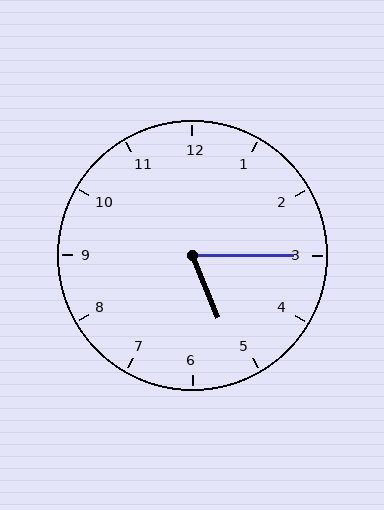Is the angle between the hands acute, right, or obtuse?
It is acute.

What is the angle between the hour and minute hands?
Approximately 68 degrees.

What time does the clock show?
5:15.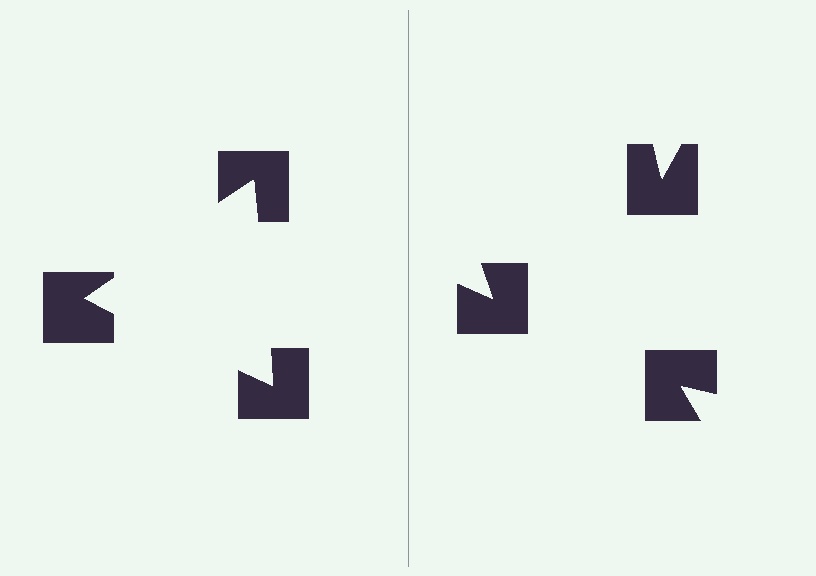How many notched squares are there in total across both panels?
6 — 3 on each side.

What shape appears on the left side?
An illusory triangle.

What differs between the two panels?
The notched squares are positioned identically on both sides; only the wedge orientations differ. On the left they align to a triangle; on the right they are misaligned.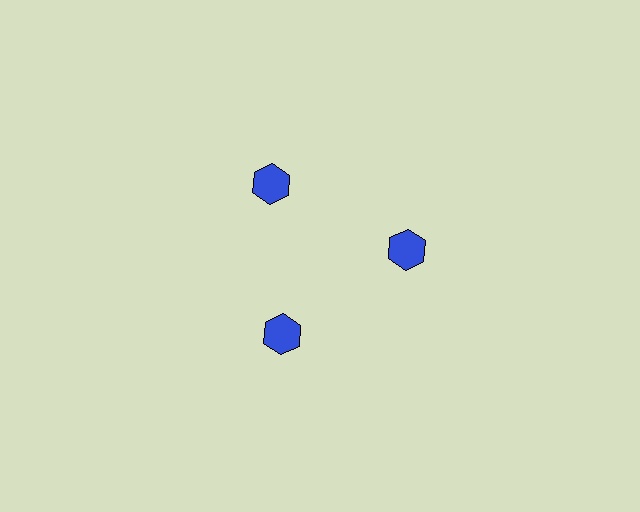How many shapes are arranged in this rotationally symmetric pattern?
There are 3 shapes, arranged in 3 groups of 1.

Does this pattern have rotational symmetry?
Yes, this pattern has 3-fold rotational symmetry. It looks the same after rotating 120 degrees around the center.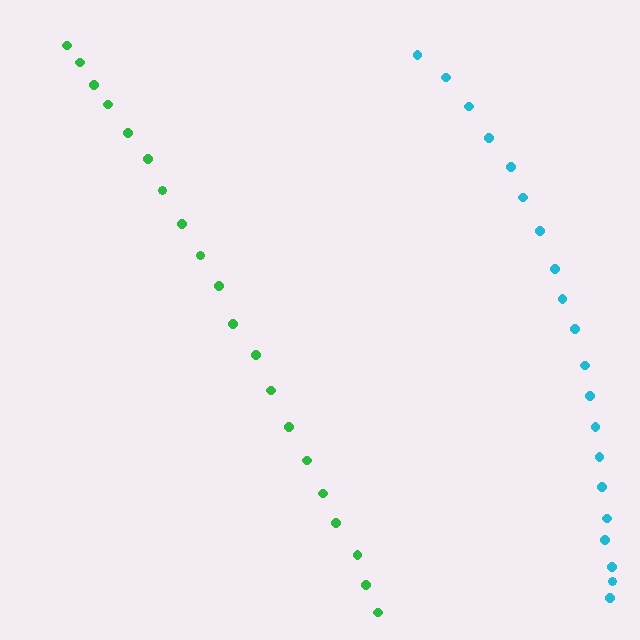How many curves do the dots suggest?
There are 2 distinct paths.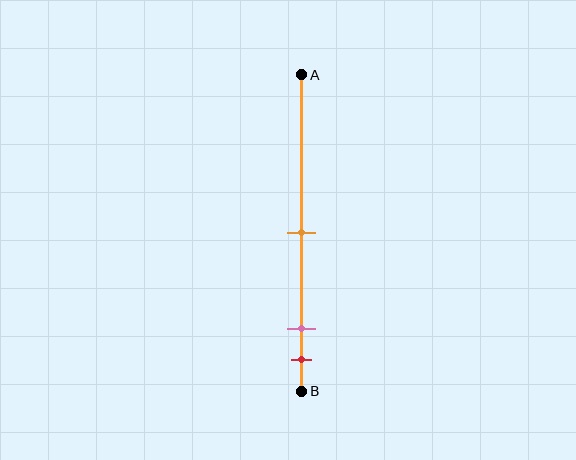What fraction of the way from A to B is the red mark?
The red mark is approximately 90% (0.9) of the way from A to B.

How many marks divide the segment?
There are 3 marks dividing the segment.